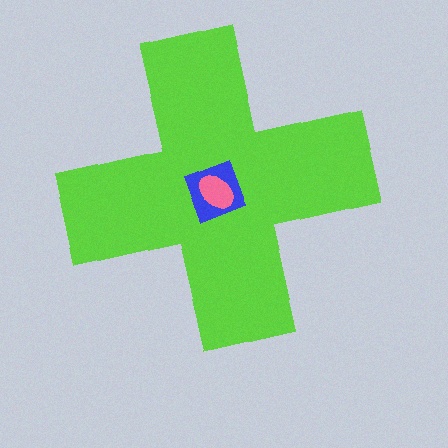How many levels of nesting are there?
3.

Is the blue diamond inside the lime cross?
Yes.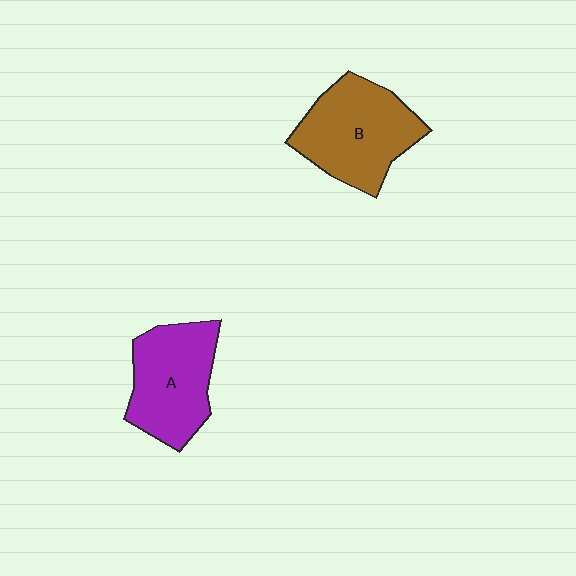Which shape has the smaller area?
Shape A (purple).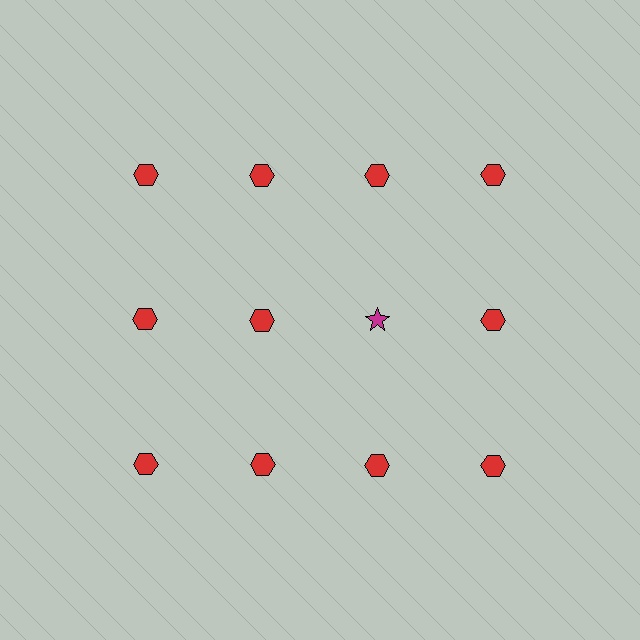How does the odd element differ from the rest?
It differs in both color (magenta instead of red) and shape (star instead of hexagon).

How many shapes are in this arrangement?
There are 12 shapes arranged in a grid pattern.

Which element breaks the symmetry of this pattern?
The magenta star in the second row, center column breaks the symmetry. All other shapes are red hexagons.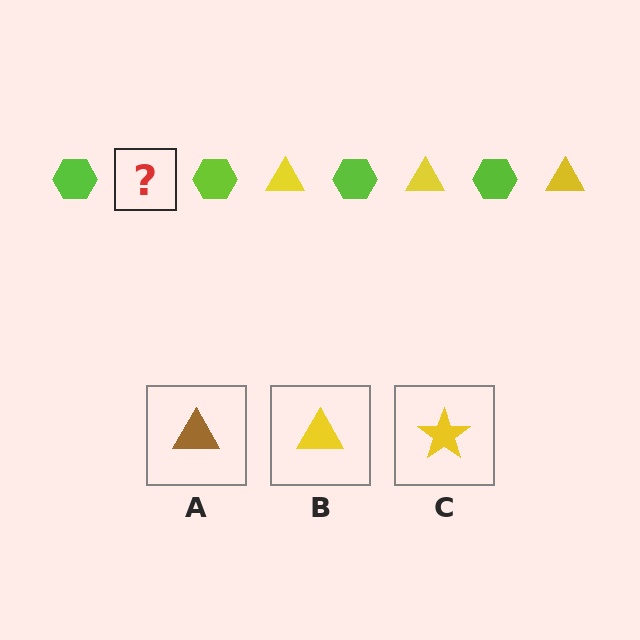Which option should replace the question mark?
Option B.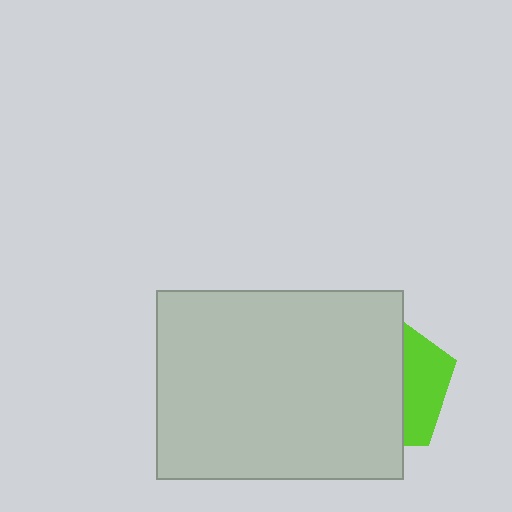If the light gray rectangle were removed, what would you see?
You would see the complete lime pentagon.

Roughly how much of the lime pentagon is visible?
A small part of it is visible (roughly 31%).